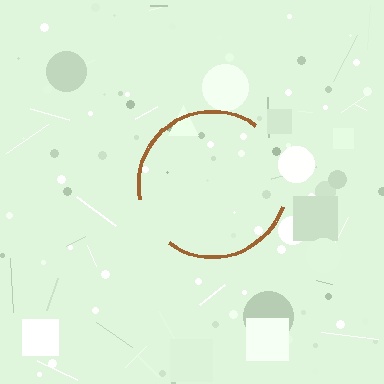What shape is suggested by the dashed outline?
The dashed outline suggests a circle.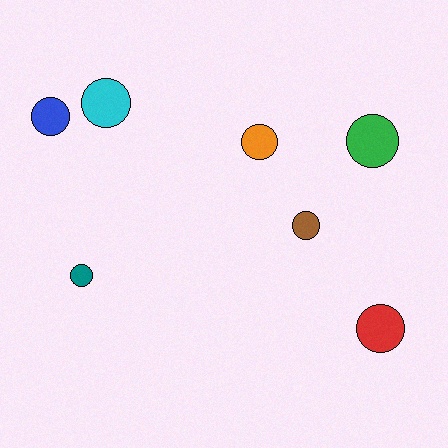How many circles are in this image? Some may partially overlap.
There are 7 circles.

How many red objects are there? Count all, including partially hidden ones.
There is 1 red object.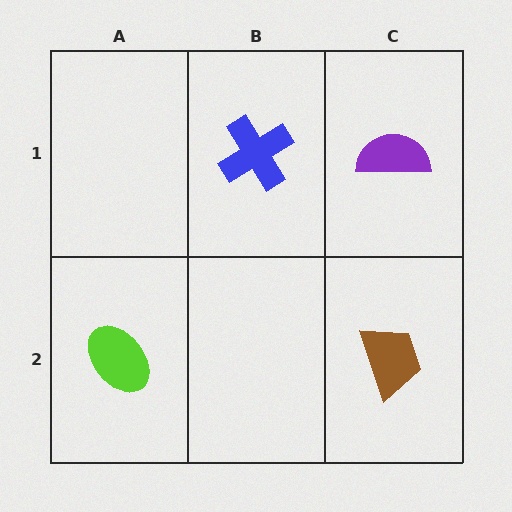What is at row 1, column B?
A blue cross.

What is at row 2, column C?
A brown trapezoid.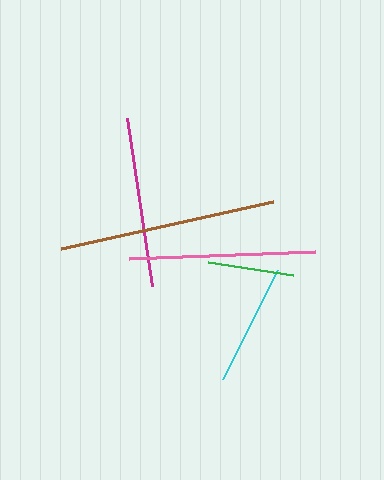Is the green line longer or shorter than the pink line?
The pink line is longer than the green line.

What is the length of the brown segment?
The brown segment is approximately 218 pixels long.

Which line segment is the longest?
The brown line is the longest at approximately 218 pixels.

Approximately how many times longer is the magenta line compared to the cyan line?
The magenta line is approximately 1.4 times the length of the cyan line.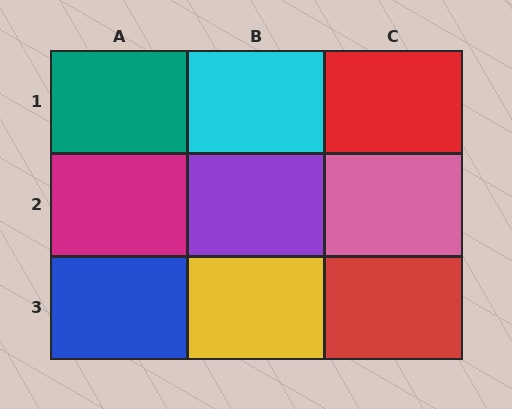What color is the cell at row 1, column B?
Cyan.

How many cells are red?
2 cells are red.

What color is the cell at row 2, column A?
Magenta.